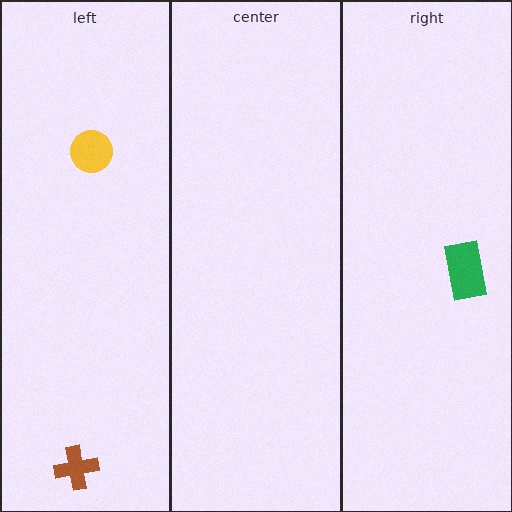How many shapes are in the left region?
2.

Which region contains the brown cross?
The left region.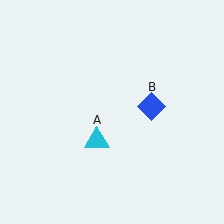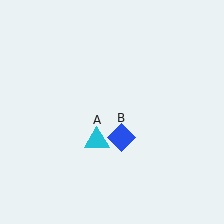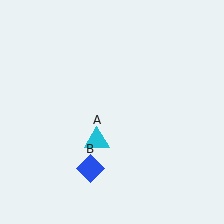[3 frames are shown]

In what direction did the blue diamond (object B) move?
The blue diamond (object B) moved down and to the left.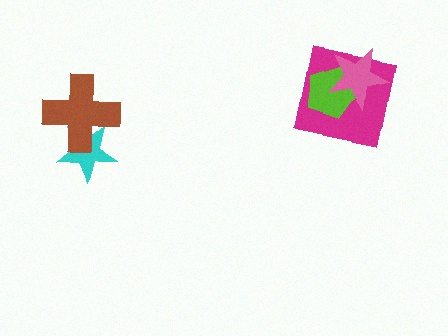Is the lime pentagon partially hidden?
Yes, it is partially covered by another shape.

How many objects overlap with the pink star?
2 objects overlap with the pink star.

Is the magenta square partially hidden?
Yes, it is partially covered by another shape.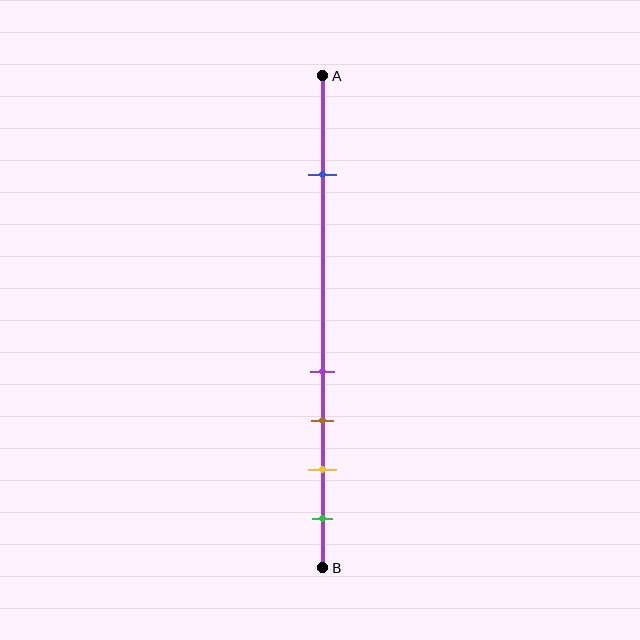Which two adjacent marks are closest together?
The purple and brown marks are the closest adjacent pair.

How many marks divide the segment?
There are 5 marks dividing the segment.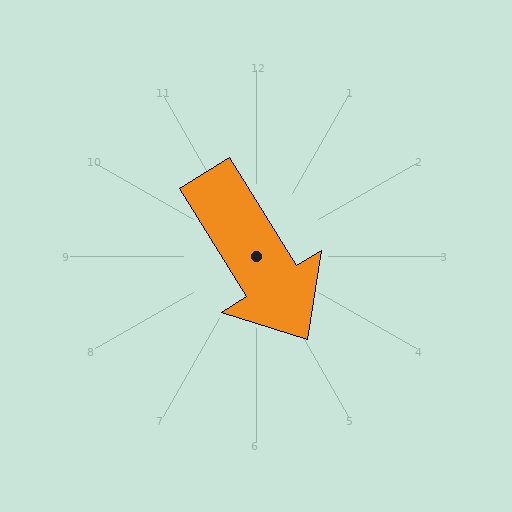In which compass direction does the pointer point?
Southeast.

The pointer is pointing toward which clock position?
Roughly 5 o'clock.